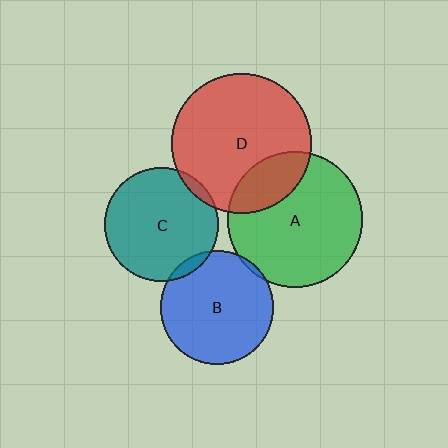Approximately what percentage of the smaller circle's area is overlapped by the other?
Approximately 20%.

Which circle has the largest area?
Circle D (red).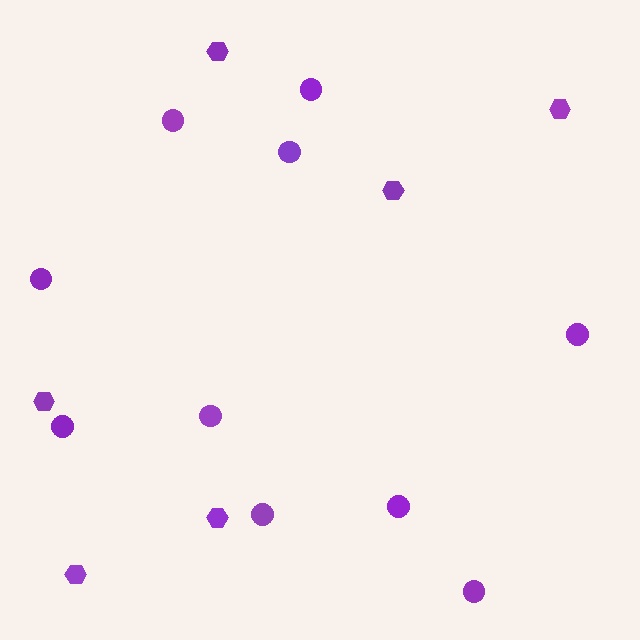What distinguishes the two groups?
There are 2 groups: one group of circles (10) and one group of hexagons (6).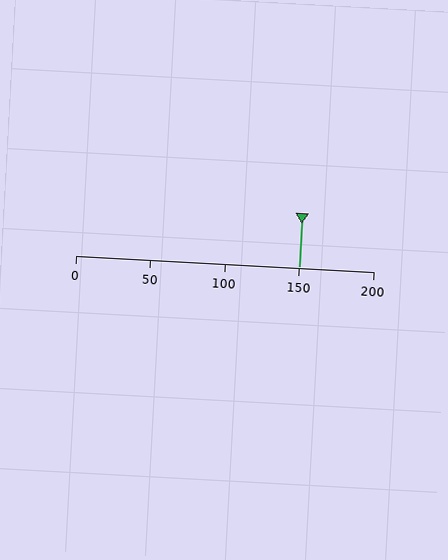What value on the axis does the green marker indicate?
The marker indicates approximately 150.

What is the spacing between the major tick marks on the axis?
The major ticks are spaced 50 apart.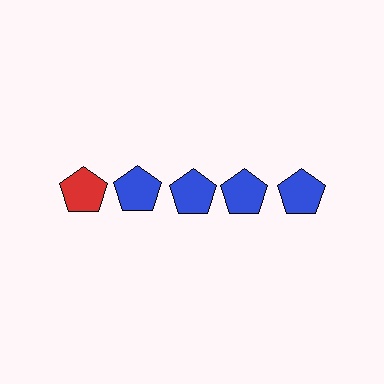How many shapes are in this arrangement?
There are 5 shapes arranged in a grid pattern.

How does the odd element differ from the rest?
It has a different color: red instead of blue.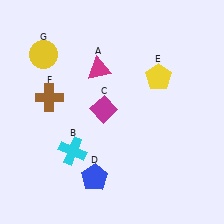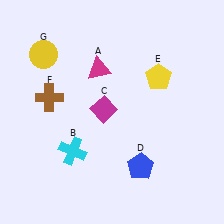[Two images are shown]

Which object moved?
The blue pentagon (D) moved right.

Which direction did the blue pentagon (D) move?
The blue pentagon (D) moved right.